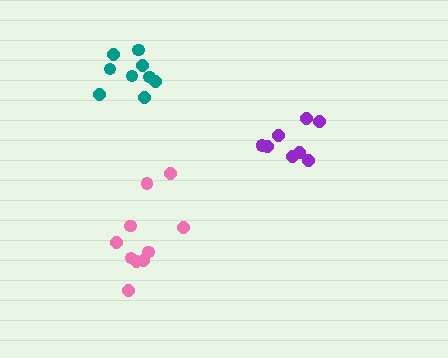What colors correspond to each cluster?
The clusters are colored: pink, teal, purple.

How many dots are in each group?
Group 1: 10 dots, Group 2: 9 dots, Group 3: 8 dots (27 total).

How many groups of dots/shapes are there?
There are 3 groups.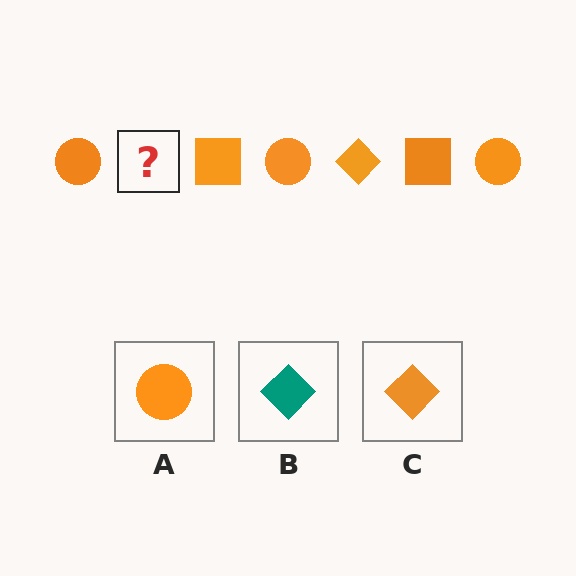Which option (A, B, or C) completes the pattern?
C.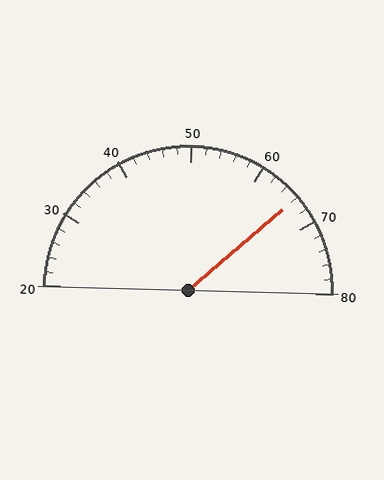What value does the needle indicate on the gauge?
The needle indicates approximately 66.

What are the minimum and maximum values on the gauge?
The gauge ranges from 20 to 80.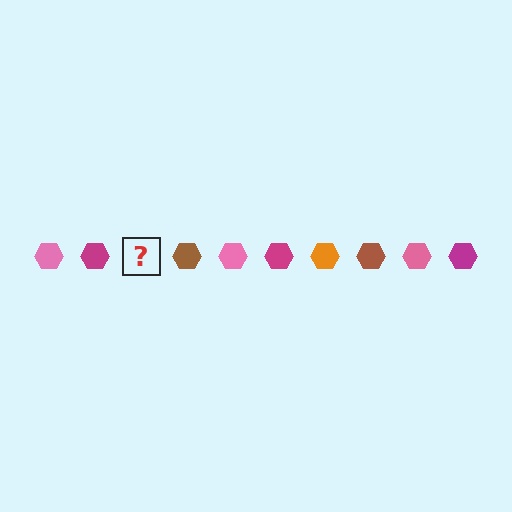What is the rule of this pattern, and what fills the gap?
The rule is that the pattern cycles through pink, magenta, orange, brown hexagons. The gap should be filled with an orange hexagon.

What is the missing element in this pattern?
The missing element is an orange hexagon.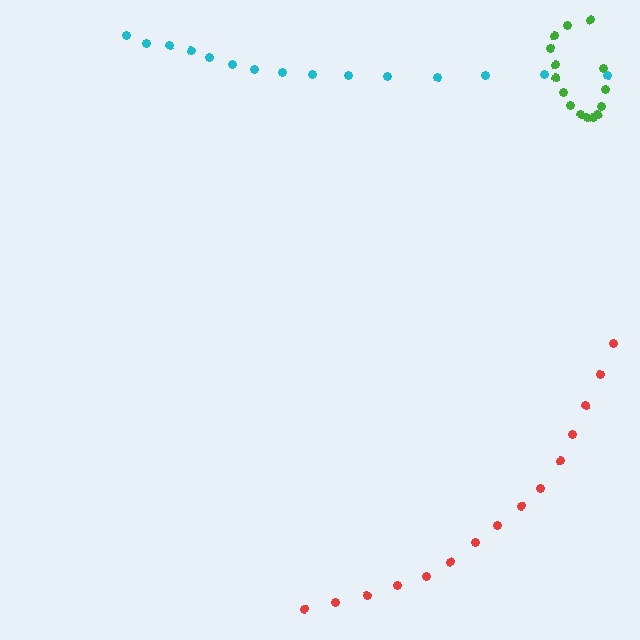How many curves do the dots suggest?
There are 3 distinct paths.